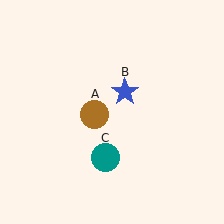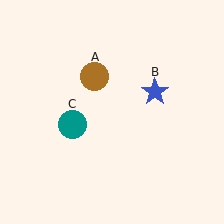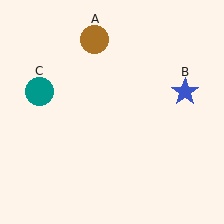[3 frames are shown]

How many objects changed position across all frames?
3 objects changed position: brown circle (object A), blue star (object B), teal circle (object C).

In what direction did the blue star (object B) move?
The blue star (object B) moved right.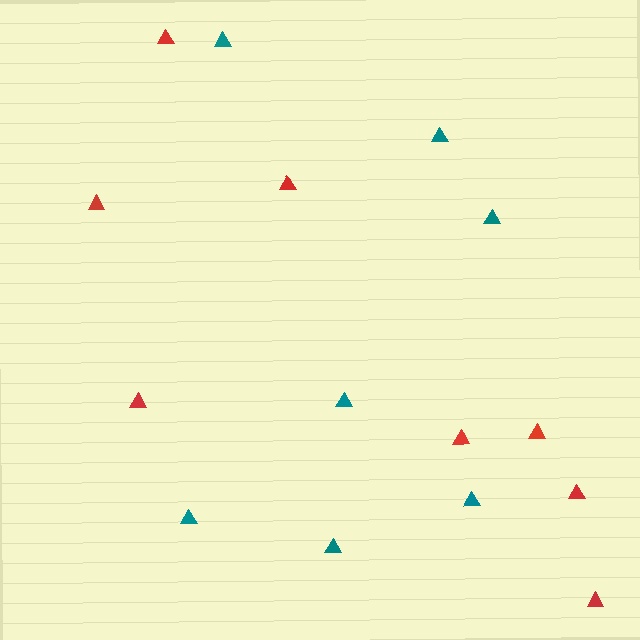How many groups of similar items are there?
There are 2 groups: one group of teal triangles (7) and one group of red triangles (8).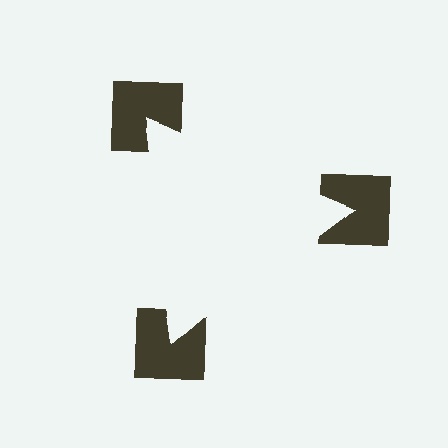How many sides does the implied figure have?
3 sides.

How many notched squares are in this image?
There are 3 — one at each vertex of the illusory triangle.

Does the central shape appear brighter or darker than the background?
It typically appears slightly brighter than the background, even though no actual brightness change is drawn.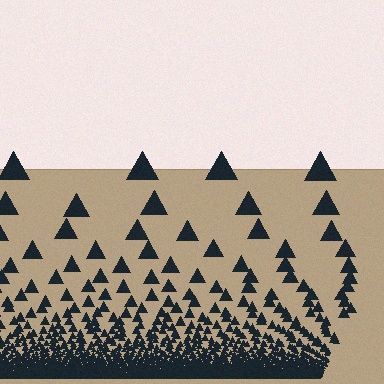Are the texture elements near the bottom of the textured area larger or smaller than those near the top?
Smaller. The gradient is inverted — elements near the bottom are smaller and denser.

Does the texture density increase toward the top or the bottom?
Density increases toward the bottom.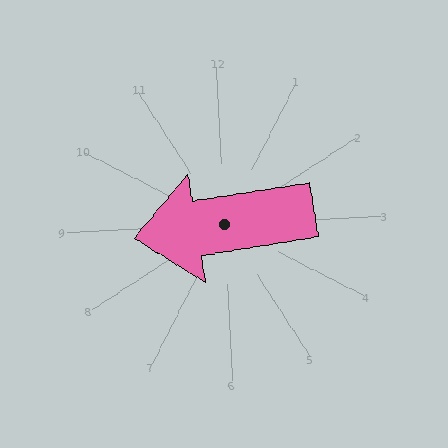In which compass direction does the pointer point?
West.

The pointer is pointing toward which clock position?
Roughly 9 o'clock.